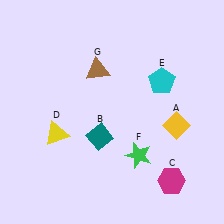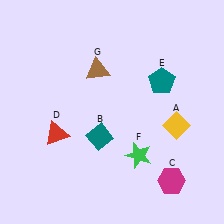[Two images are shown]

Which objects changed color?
D changed from yellow to red. E changed from cyan to teal.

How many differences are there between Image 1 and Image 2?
There are 2 differences between the two images.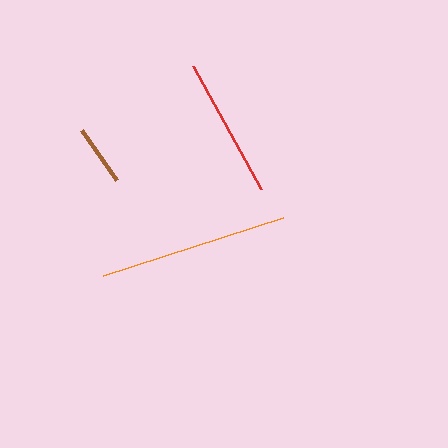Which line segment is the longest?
The orange line is the longest at approximately 190 pixels.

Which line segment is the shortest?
The brown line is the shortest at approximately 61 pixels.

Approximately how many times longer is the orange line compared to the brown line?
The orange line is approximately 3.1 times the length of the brown line.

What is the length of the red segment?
The red segment is approximately 140 pixels long.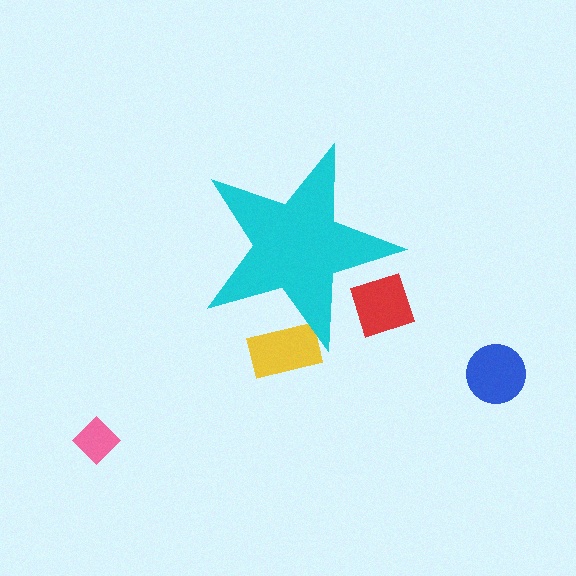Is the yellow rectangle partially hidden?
Yes, the yellow rectangle is partially hidden behind the cyan star.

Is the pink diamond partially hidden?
No, the pink diamond is fully visible.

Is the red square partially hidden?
Yes, the red square is partially hidden behind the cyan star.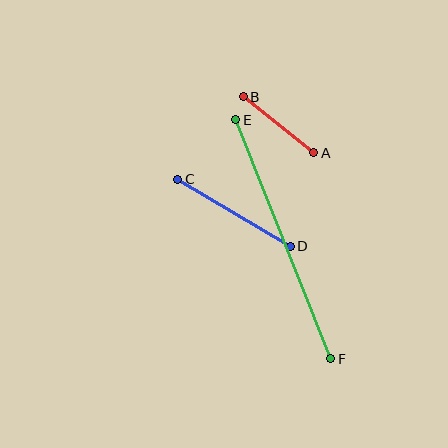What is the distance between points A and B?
The distance is approximately 90 pixels.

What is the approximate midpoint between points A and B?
The midpoint is at approximately (278, 125) pixels.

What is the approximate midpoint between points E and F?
The midpoint is at approximately (283, 239) pixels.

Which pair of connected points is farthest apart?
Points E and F are farthest apart.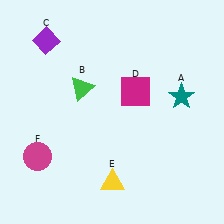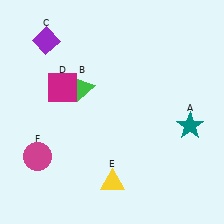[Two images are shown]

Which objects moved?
The objects that moved are: the teal star (A), the magenta square (D).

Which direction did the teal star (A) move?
The teal star (A) moved down.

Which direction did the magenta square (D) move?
The magenta square (D) moved left.